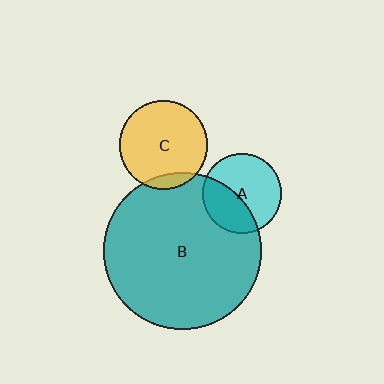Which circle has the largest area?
Circle B (teal).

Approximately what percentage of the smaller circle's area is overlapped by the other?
Approximately 40%.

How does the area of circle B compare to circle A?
Approximately 3.9 times.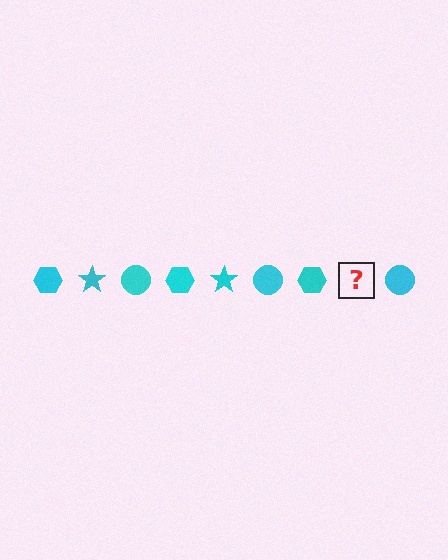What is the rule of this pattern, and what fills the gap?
The rule is that the pattern cycles through hexagon, star, circle shapes in cyan. The gap should be filled with a cyan star.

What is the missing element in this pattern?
The missing element is a cyan star.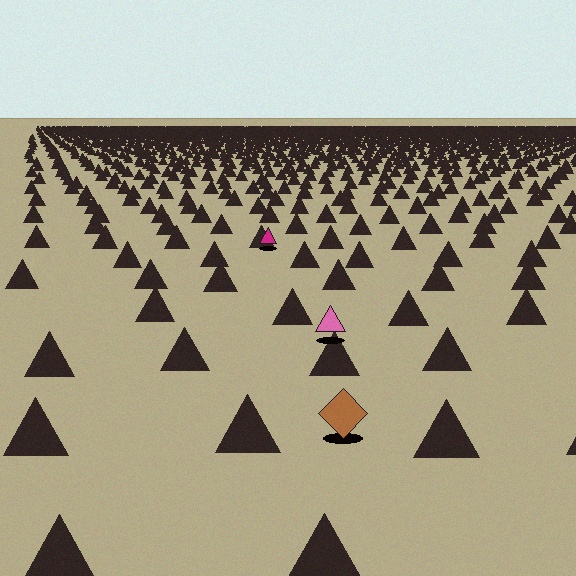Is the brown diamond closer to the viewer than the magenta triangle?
Yes. The brown diamond is closer — you can tell from the texture gradient: the ground texture is coarser near it.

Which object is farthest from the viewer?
The magenta triangle is farthest from the viewer. It appears smaller and the ground texture around it is denser.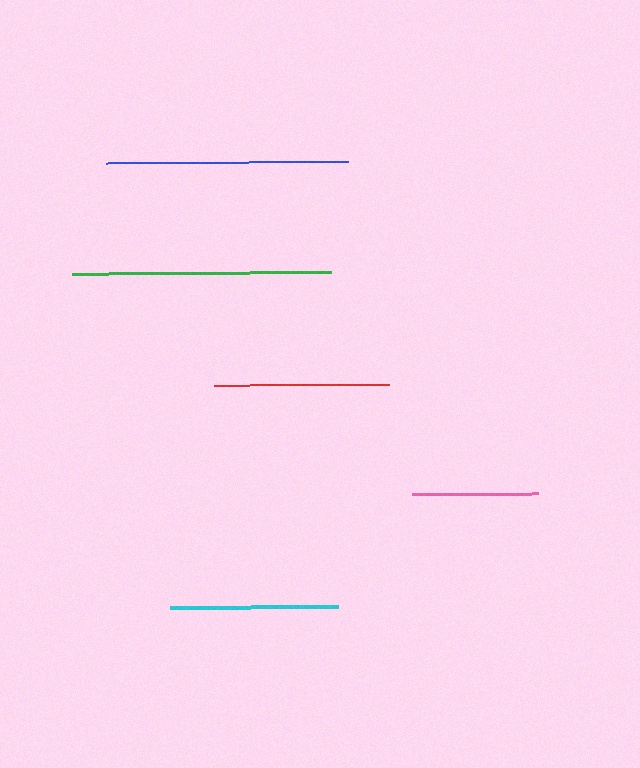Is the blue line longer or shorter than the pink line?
The blue line is longer than the pink line.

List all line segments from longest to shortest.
From longest to shortest: green, blue, red, cyan, pink.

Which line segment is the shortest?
The pink line is the shortest at approximately 127 pixels.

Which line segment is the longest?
The green line is the longest at approximately 258 pixels.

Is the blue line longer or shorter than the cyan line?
The blue line is longer than the cyan line.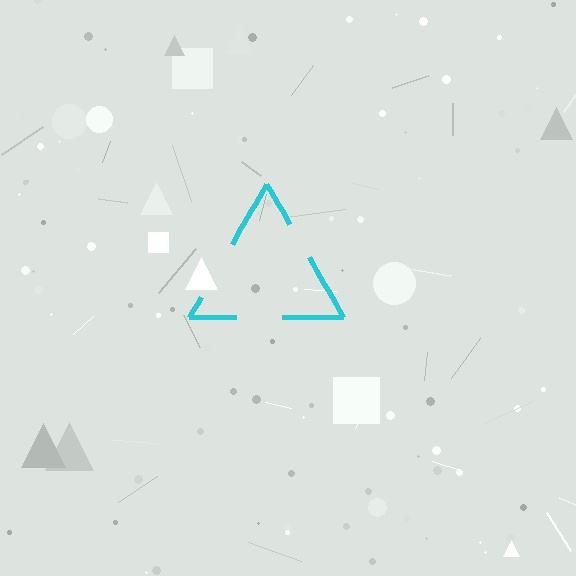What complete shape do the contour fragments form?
The contour fragments form a triangle.